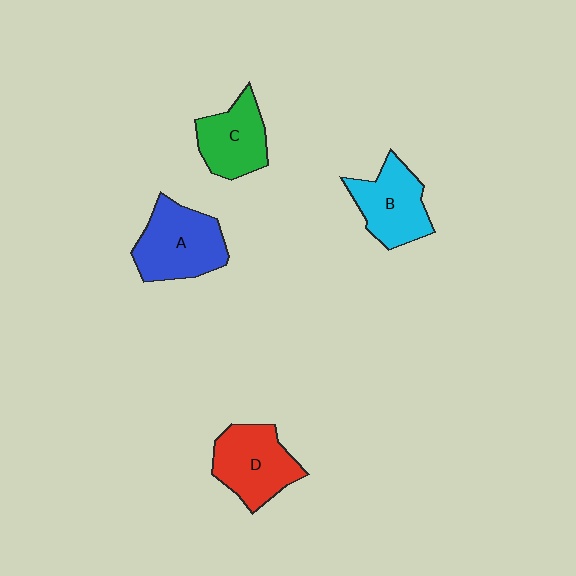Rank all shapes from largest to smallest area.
From largest to smallest: A (blue), D (red), B (cyan), C (green).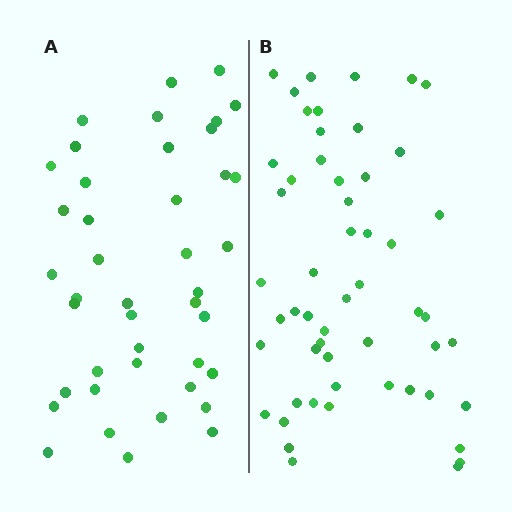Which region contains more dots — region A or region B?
Region B (the right region) has more dots.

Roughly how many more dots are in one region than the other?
Region B has roughly 12 or so more dots than region A.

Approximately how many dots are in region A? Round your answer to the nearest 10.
About 40 dots. (The exact count is 42, which rounds to 40.)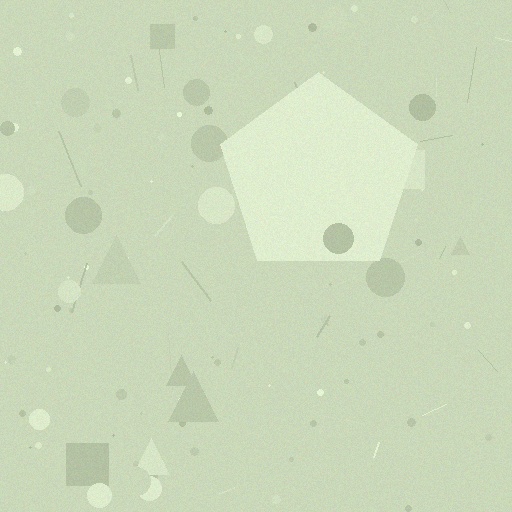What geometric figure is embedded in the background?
A pentagon is embedded in the background.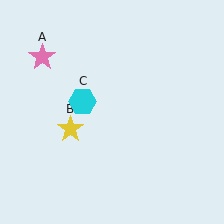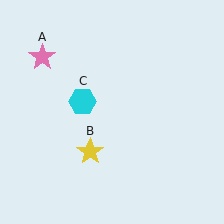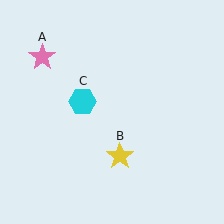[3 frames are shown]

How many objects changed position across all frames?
1 object changed position: yellow star (object B).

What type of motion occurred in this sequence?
The yellow star (object B) rotated counterclockwise around the center of the scene.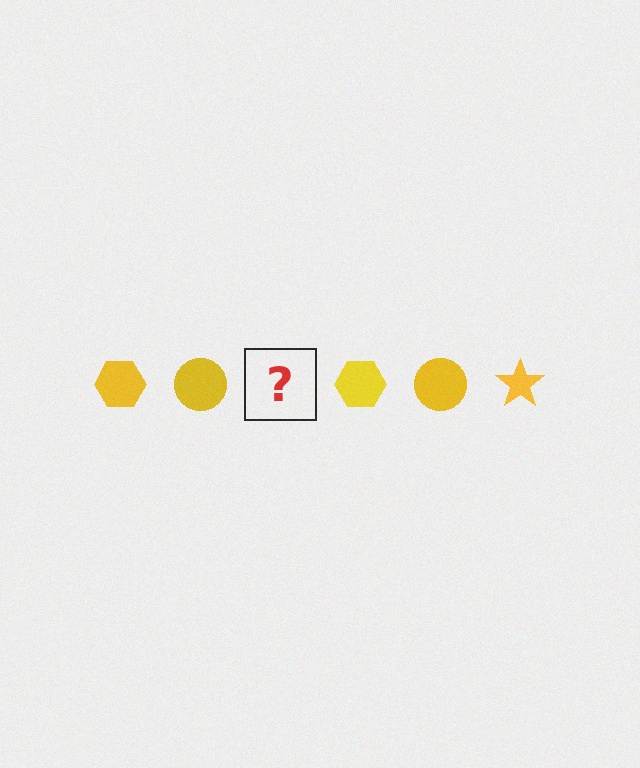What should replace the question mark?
The question mark should be replaced with a yellow star.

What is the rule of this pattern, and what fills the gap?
The rule is that the pattern cycles through hexagon, circle, star shapes in yellow. The gap should be filled with a yellow star.